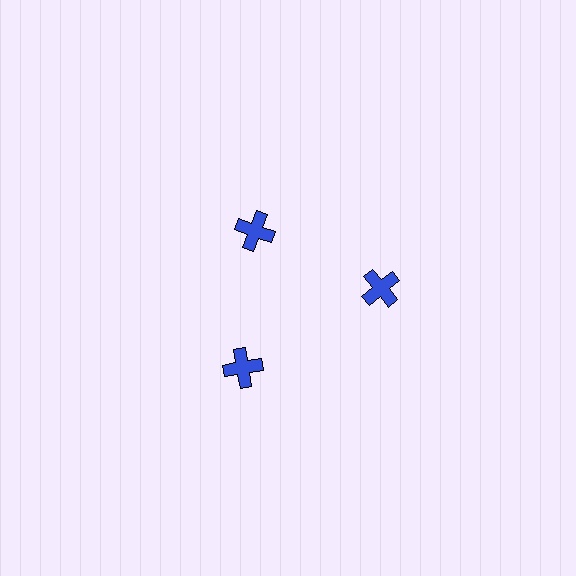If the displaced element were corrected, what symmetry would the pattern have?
It would have 3-fold rotational symmetry — the pattern would map onto itself every 120 degrees.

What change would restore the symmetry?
The symmetry would be restored by moving it outward, back onto the ring so that all 3 crosses sit at equal angles and equal distance from the center.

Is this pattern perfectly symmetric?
No. The 3 blue crosses are arranged in a ring, but one element near the 11 o'clock position is pulled inward toward the center, breaking the 3-fold rotational symmetry.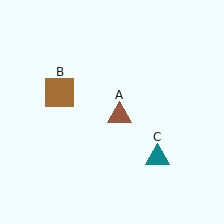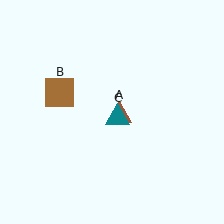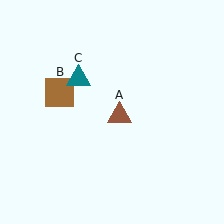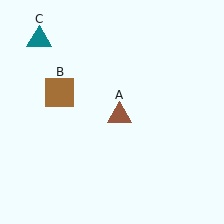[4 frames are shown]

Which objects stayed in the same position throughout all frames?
Brown triangle (object A) and brown square (object B) remained stationary.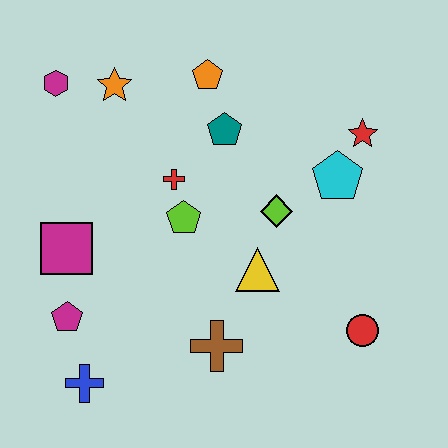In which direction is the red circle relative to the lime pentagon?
The red circle is to the right of the lime pentagon.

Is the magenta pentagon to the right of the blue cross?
No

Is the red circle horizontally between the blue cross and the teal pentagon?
No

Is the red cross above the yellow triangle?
Yes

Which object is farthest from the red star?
The blue cross is farthest from the red star.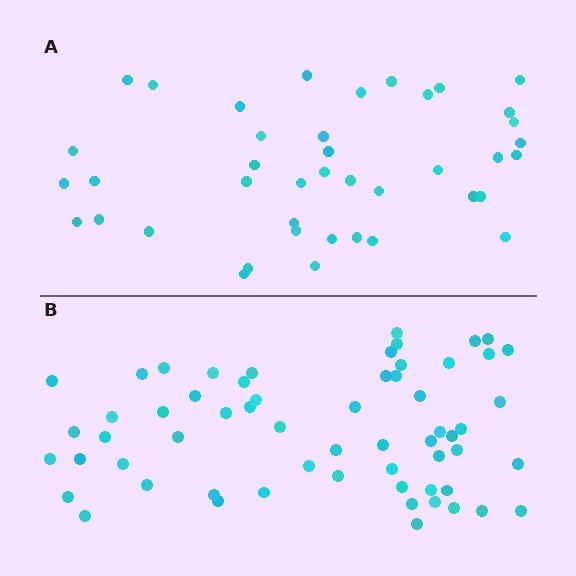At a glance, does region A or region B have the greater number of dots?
Region B (the bottom region) has more dots.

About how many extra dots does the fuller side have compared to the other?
Region B has approximately 20 more dots than region A.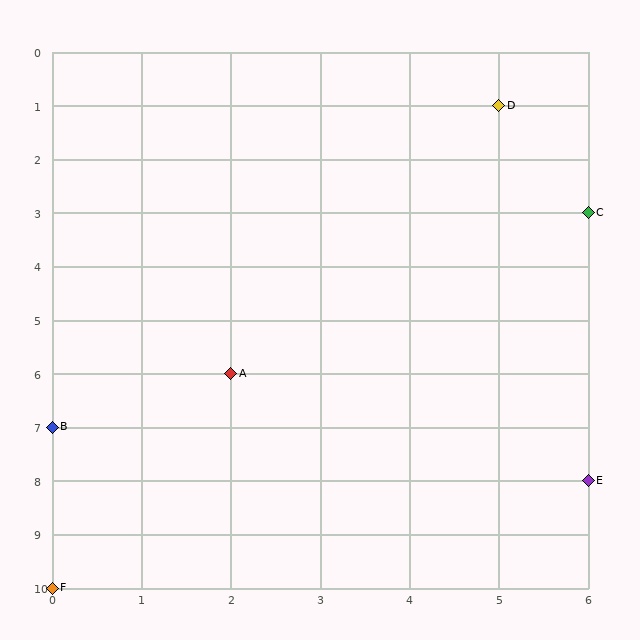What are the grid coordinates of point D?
Point D is at grid coordinates (5, 1).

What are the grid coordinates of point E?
Point E is at grid coordinates (6, 8).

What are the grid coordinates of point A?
Point A is at grid coordinates (2, 6).